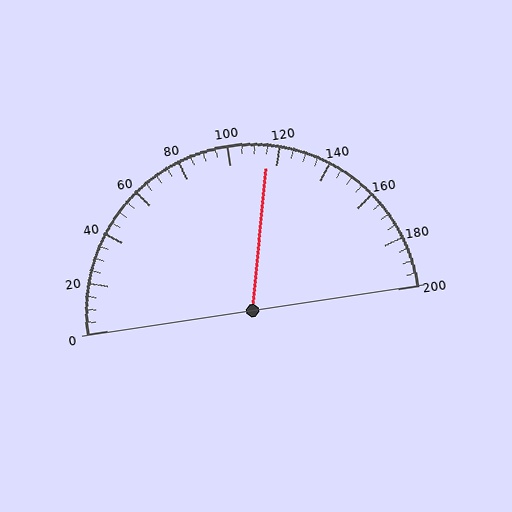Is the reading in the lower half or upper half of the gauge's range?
The reading is in the upper half of the range (0 to 200).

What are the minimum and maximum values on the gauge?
The gauge ranges from 0 to 200.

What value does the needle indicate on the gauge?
The needle indicates approximately 115.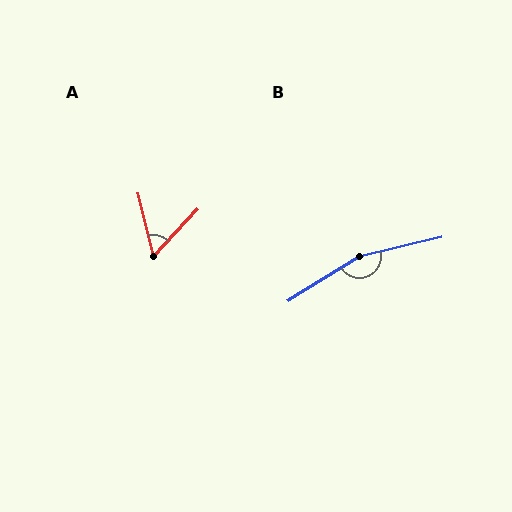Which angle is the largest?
B, at approximately 161 degrees.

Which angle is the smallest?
A, at approximately 57 degrees.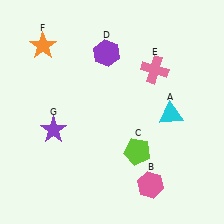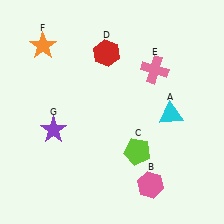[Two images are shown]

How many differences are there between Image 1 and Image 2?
There is 1 difference between the two images.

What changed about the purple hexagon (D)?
In Image 1, D is purple. In Image 2, it changed to red.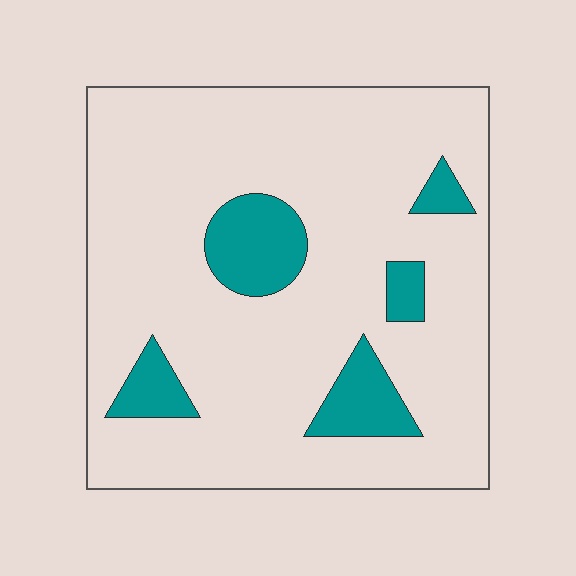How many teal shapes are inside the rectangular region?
5.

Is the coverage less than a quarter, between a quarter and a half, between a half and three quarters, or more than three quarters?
Less than a quarter.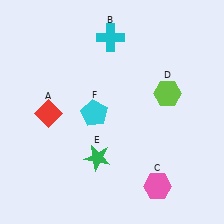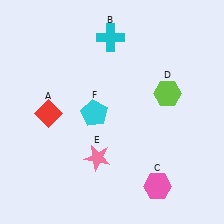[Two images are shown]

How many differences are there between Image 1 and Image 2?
There is 1 difference between the two images.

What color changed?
The star (E) changed from green in Image 1 to pink in Image 2.